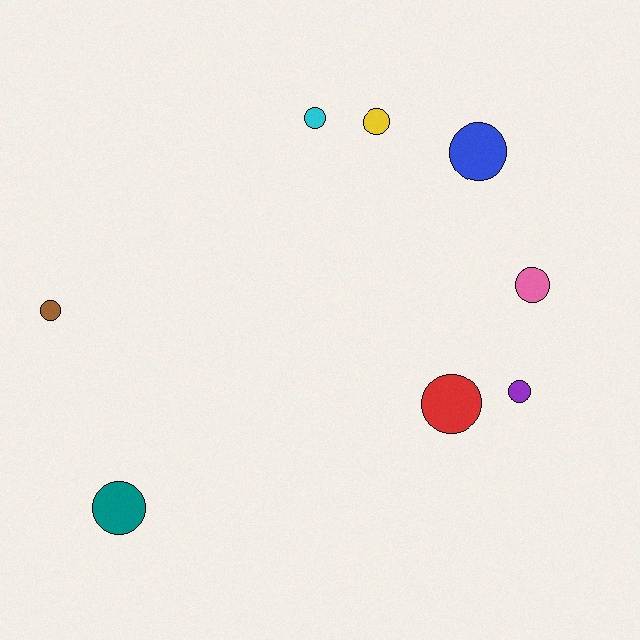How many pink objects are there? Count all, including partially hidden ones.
There is 1 pink object.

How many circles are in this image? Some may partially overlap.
There are 8 circles.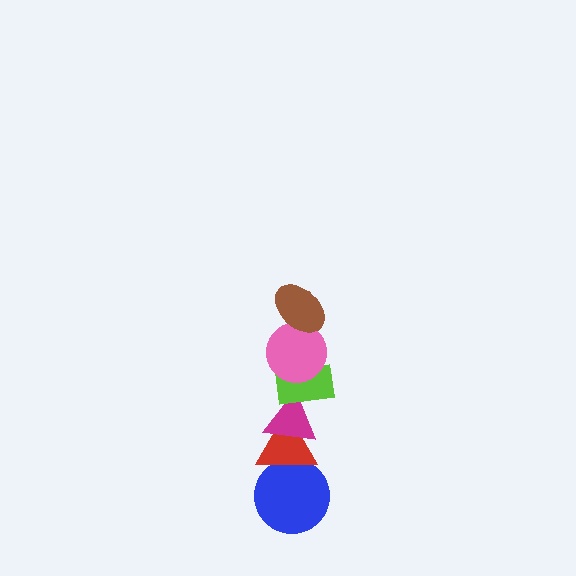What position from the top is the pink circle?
The pink circle is 2nd from the top.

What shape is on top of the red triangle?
The magenta triangle is on top of the red triangle.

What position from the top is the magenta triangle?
The magenta triangle is 4th from the top.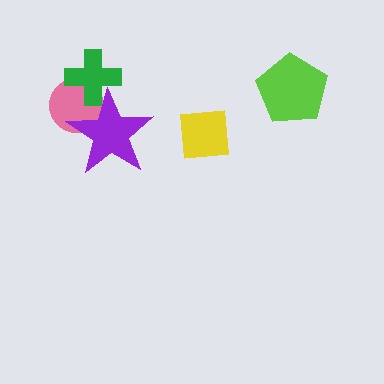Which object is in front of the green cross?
The purple star is in front of the green cross.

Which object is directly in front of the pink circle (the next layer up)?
The green cross is directly in front of the pink circle.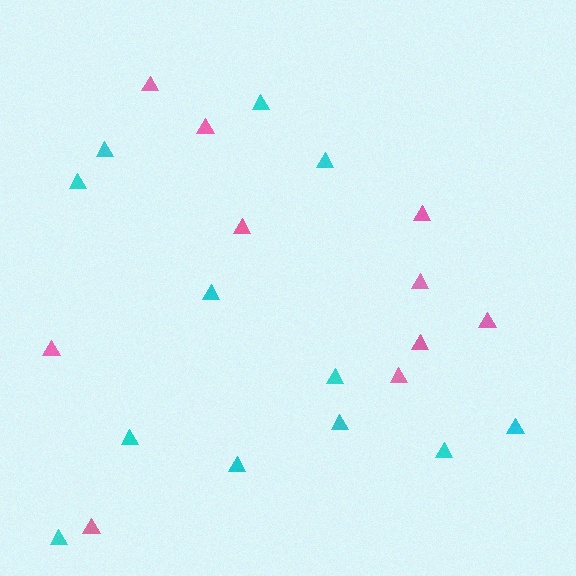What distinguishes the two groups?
There are 2 groups: one group of pink triangles (10) and one group of cyan triangles (12).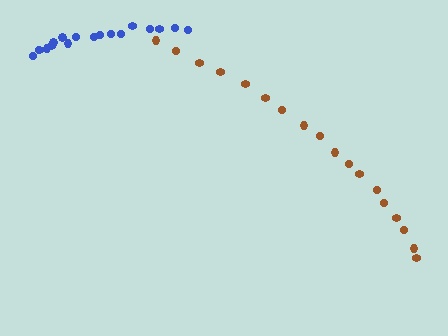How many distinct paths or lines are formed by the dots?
There are 2 distinct paths.